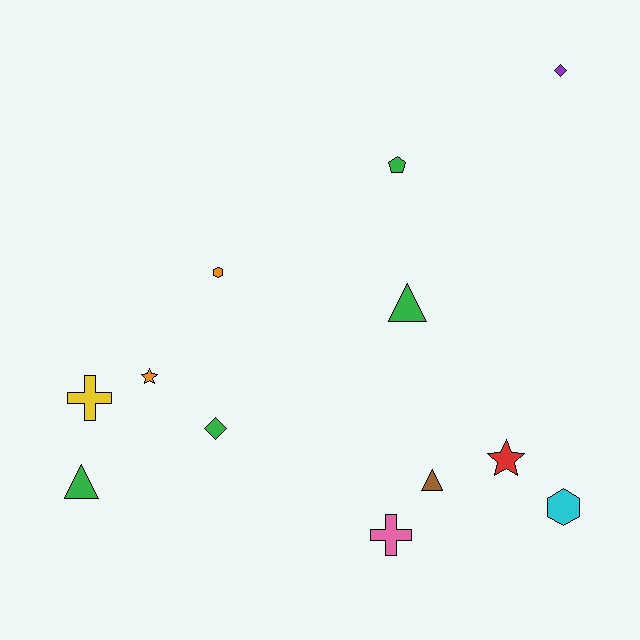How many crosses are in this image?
There are 2 crosses.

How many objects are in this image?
There are 12 objects.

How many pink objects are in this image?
There is 1 pink object.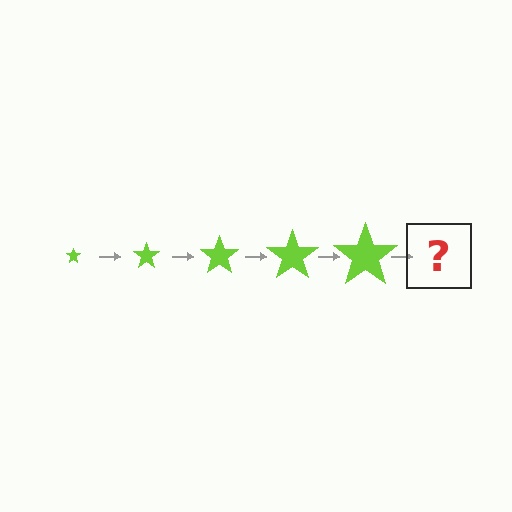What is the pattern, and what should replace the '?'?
The pattern is that the star gets progressively larger each step. The '?' should be a lime star, larger than the previous one.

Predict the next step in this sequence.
The next step is a lime star, larger than the previous one.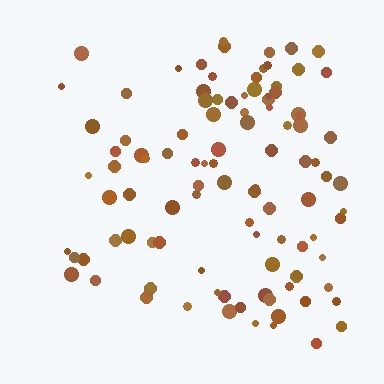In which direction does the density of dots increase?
From left to right, with the right side densest.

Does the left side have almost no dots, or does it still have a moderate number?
Still a moderate number, just noticeably fewer than the right.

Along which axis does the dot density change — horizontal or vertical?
Horizontal.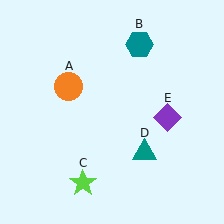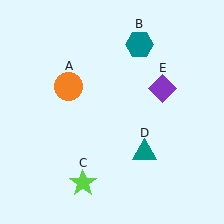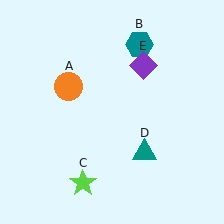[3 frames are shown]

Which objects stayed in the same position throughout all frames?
Orange circle (object A) and teal hexagon (object B) and lime star (object C) and teal triangle (object D) remained stationary.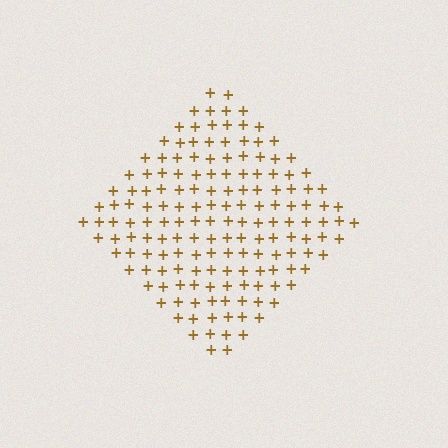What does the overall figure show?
The overall figure shows a diamond.